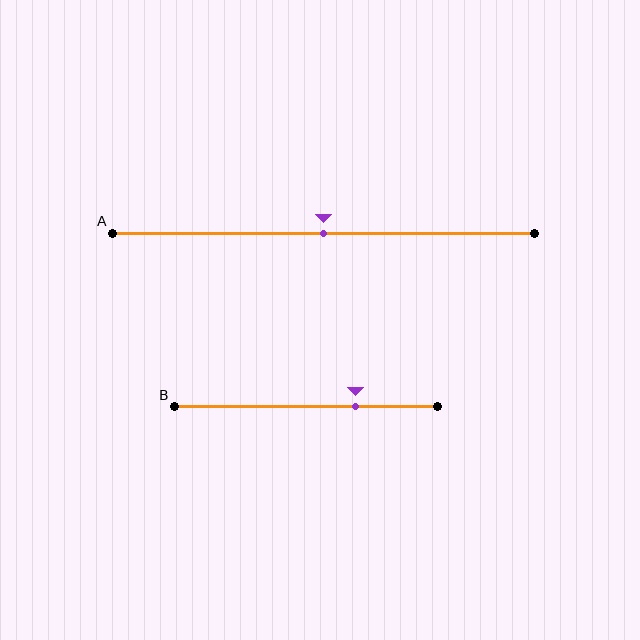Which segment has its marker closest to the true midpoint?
Segment A has its marker closest to the true midpoint.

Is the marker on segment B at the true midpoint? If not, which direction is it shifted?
No, the marker on segment B is shifted to the right by about 19% of the segment length.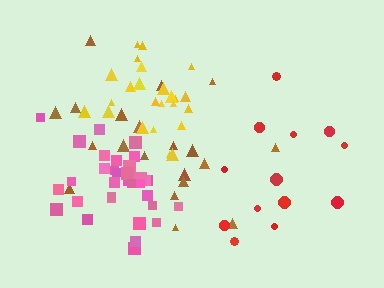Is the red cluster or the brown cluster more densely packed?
Brown.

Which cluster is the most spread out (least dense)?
Red.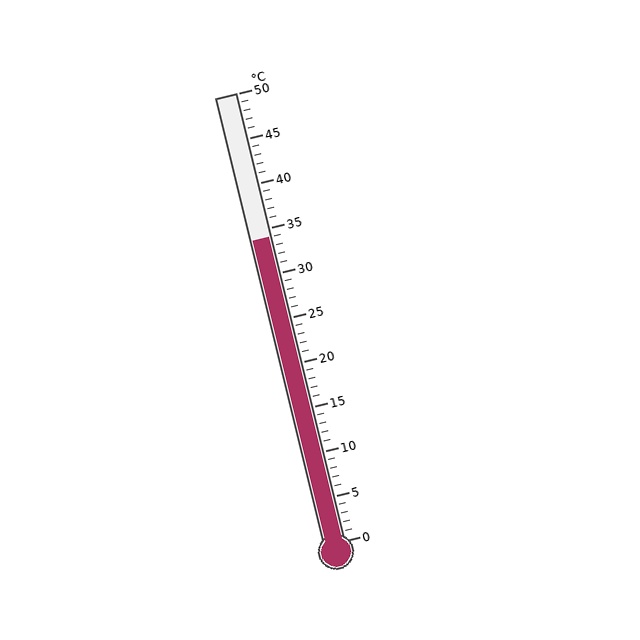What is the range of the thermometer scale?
The thermometer scale ranges from 0°C to 50°C.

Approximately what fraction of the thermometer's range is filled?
The thermometer is filled to approximately 70% of its range.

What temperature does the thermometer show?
The thermometer shows approximately 34°C.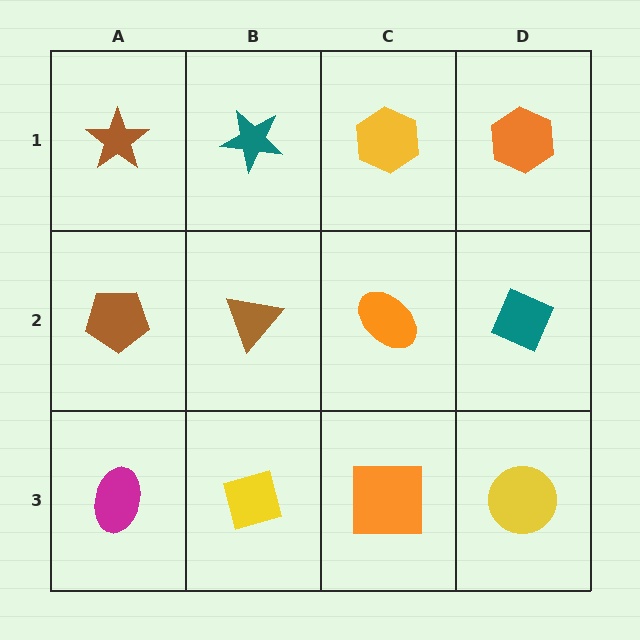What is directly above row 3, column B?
A brown triangle.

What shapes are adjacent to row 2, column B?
A teal star (row 1, column B), a yellow square (row 3, column B), a brown pentagon (row 2, column A), an orange ellipse (row 2, column C).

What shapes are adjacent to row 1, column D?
A teal diamond (row 2, column D), a yellow hexagon (row 1, column C).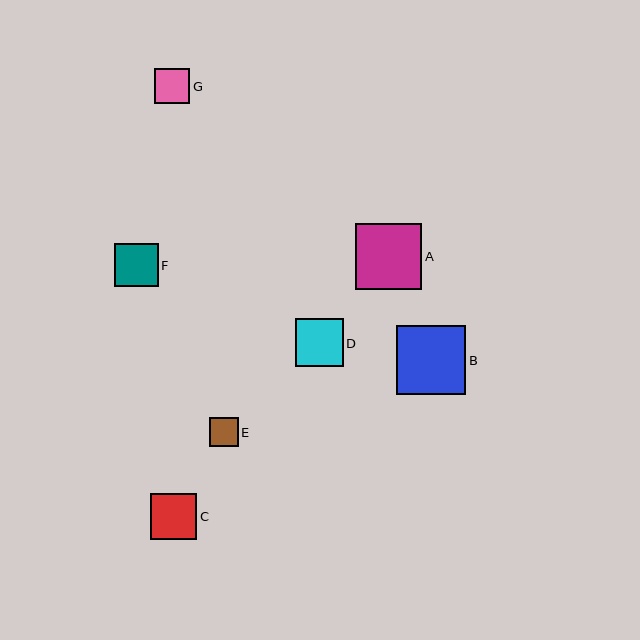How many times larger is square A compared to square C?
Square A is approximately 1.5 times the size of square C.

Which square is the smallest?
Square E is the smallest with a size of approximately 29 pixels.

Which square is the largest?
Square B is the largest with a size of approximately 69 pixels.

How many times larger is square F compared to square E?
Square F is approximately 1.5 times the size of square E.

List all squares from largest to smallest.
From largest to smallest: B, A, D, C, F, G, E.